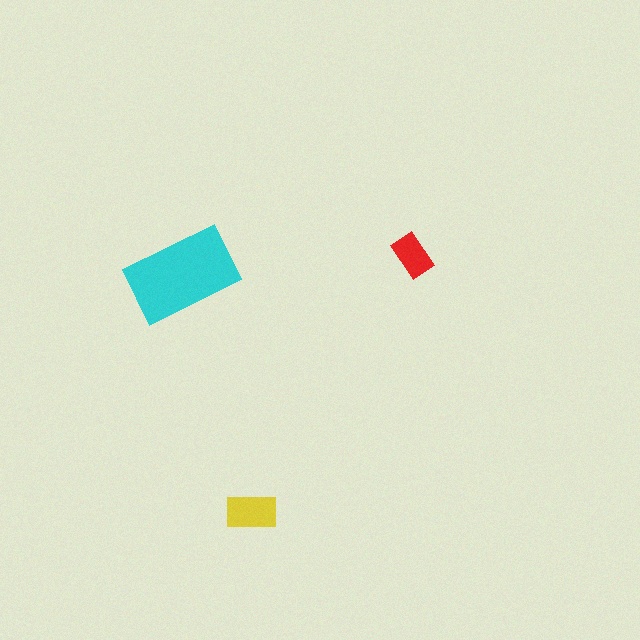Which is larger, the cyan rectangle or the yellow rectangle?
The cyan one.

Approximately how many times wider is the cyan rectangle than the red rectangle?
About 2.5 times wider.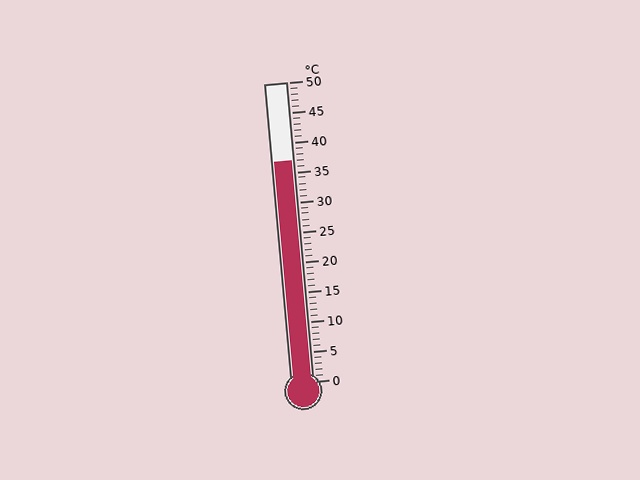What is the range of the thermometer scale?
The thermometer scale ranges from 0°C to 50°C.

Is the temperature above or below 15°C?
The temperature is above 15°C.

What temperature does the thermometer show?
The thermometer shows approximately 37°C.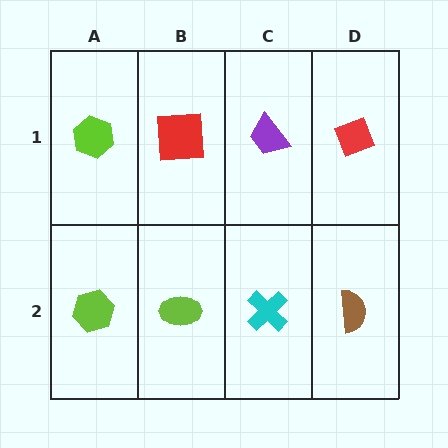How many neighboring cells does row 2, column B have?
3.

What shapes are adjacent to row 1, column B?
A lime ellipse (row 2, column B), a lime hexagon (row 1, column A), a purple trapezoid (row 1, column C).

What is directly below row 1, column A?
A lime hexagon.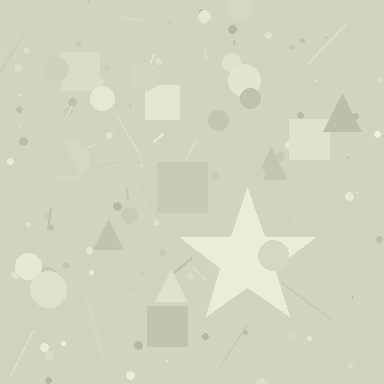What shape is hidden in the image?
A star is hidden in the image.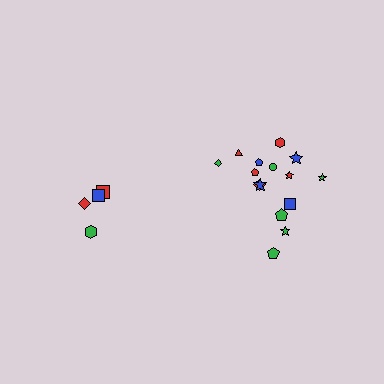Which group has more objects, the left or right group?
The right group.